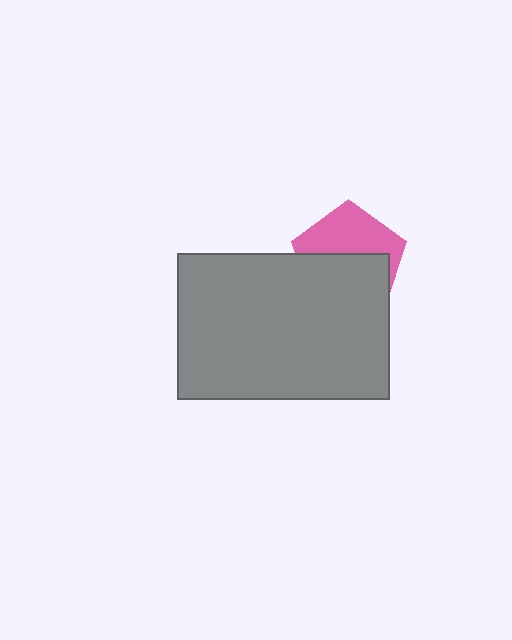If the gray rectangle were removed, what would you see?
You would see the complete pink pentagon.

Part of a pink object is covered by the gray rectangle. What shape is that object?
It is a pentagon.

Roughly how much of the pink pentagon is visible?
About half of it is visible (roughly 46%).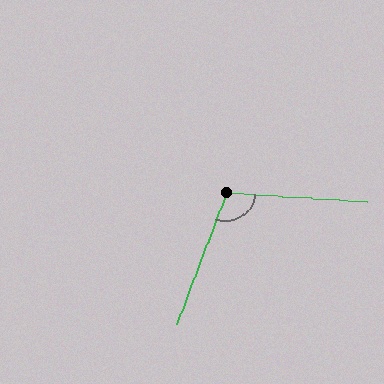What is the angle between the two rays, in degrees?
Approximately 107 degrees.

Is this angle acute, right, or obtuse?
It is obtuse.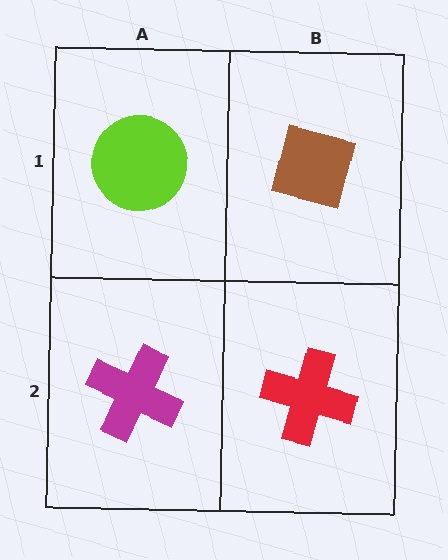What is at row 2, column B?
A red cross.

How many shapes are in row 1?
2 shapes.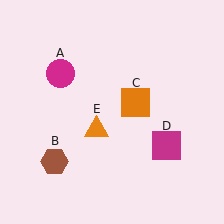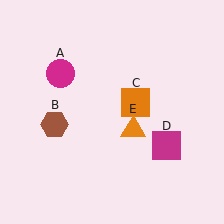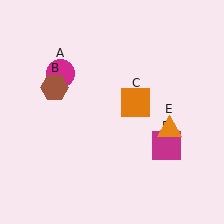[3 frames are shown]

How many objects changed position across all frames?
2 objects changed position: brown hexagon (object B), orange triangle (object E).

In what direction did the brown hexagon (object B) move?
The brown hexagon (object B) moved up.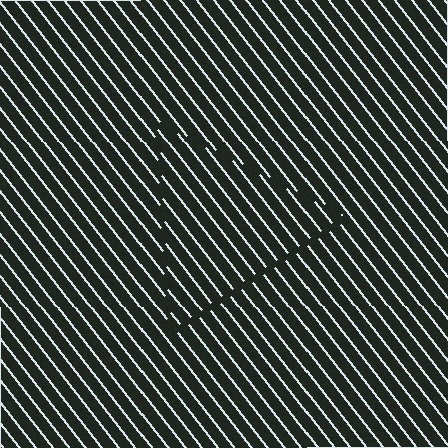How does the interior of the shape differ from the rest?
The interior of the shape contains the same grating, shifted by half a period — the contour is defined by the phase discontinuity where line-ends from the inner and outer gratings abut.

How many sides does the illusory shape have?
3 sides — the line-ends trace a triangle.